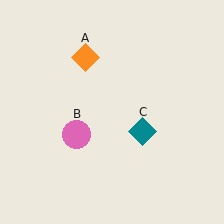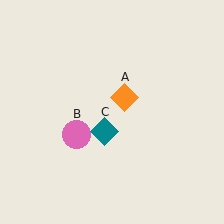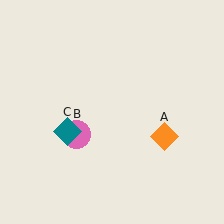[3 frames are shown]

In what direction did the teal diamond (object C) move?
The teal diamond (object C) moved left.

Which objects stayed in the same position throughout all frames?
Pink circle (object B) remained stationary.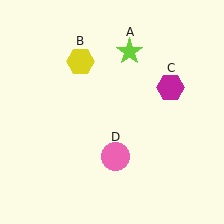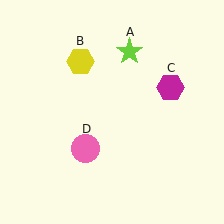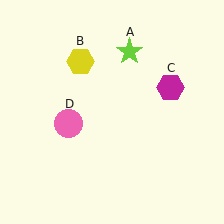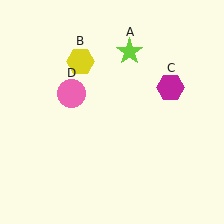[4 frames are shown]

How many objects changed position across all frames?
1 object changed position: pink circle (object D).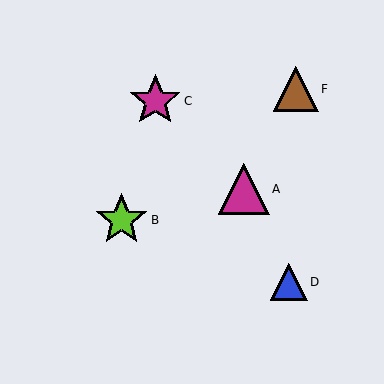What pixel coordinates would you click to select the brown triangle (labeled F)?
Click at (296, 89) to select the brown triangle F.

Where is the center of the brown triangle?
The center of the brown triangle is at (296, 89).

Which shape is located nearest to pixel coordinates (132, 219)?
The lime star (labeled B) at (121, 220) is nearest to that location.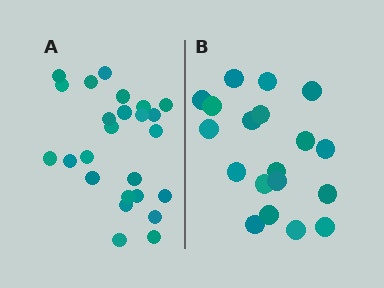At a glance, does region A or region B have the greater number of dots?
Region A (the left region) has more dots.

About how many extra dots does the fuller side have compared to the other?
Region A has about 6 more dots than region B.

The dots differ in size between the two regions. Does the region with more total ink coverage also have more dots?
No. Region B has more total ink coverage because its dots are larger, but region A actually contains more individual dots. Total area can be misleading — the number of items is what matters here.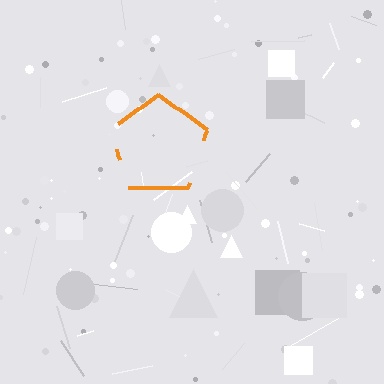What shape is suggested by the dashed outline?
The dashed outline suggests a pentagon.